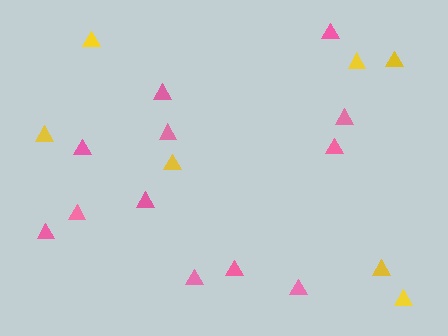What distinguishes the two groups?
There are 2 groups: one group of pink triangles (12) and one group of yellow triangles (7).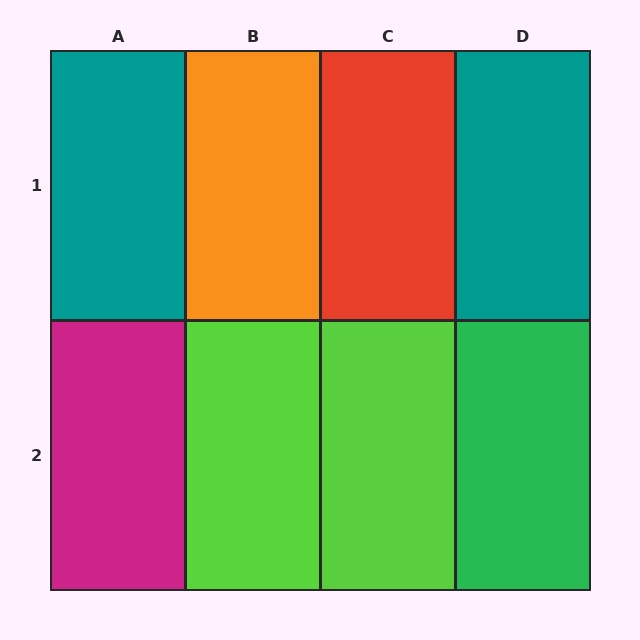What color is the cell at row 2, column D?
Green.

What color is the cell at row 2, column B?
Lime.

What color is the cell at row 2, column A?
Magenta.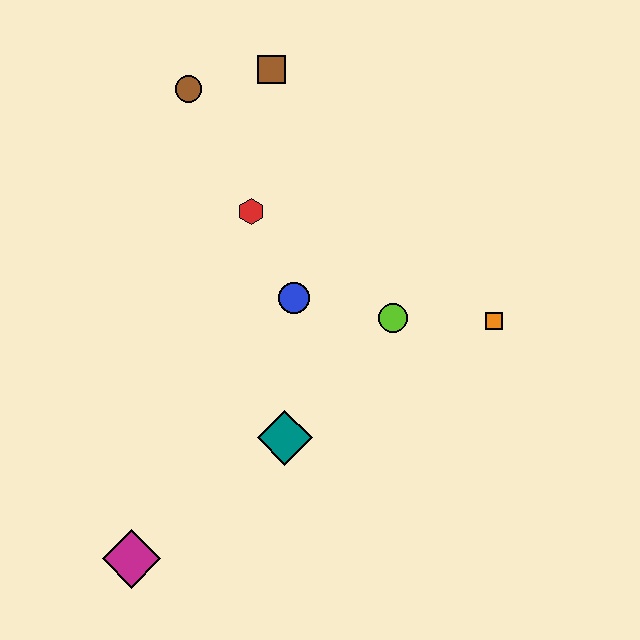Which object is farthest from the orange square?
The magenta diamond is farthest from the orange square.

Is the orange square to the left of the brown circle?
No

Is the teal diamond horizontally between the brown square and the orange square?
Yes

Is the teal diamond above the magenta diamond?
Yes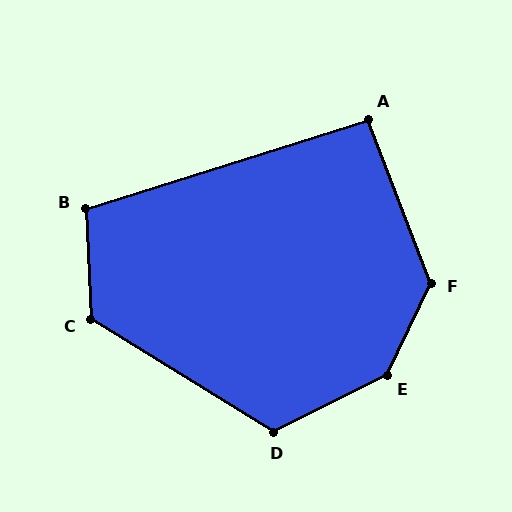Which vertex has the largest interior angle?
E, at approximately 142 degrees.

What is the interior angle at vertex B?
Approximately 105 degrees (obtuse).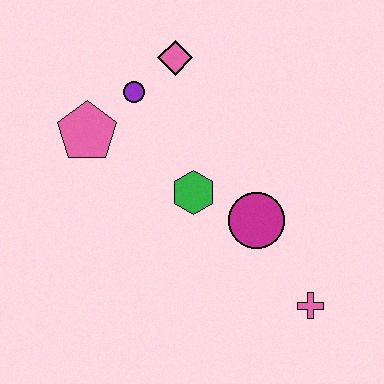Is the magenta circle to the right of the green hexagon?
Yes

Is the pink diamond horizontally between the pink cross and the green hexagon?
No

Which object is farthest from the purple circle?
The pink cross is farthest from the purple circle.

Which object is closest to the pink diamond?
The purple circle is closest to the pink diamond.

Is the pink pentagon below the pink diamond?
Yes